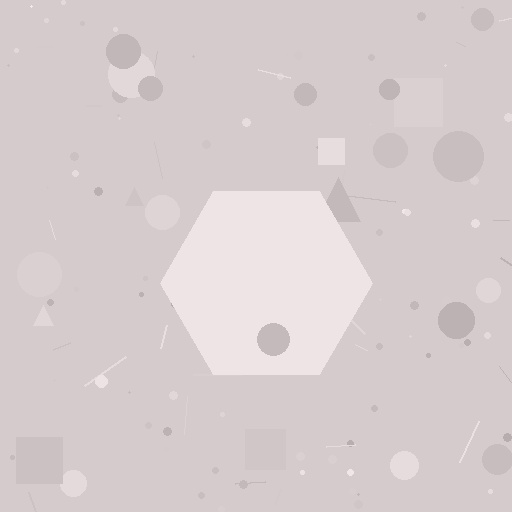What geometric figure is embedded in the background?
A hexagon is embedded in the background.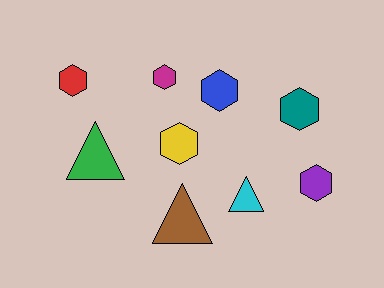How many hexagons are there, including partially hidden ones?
There are 6 hexagons.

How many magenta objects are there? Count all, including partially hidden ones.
There is 1 magenta object.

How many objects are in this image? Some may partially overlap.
There are 9 objects.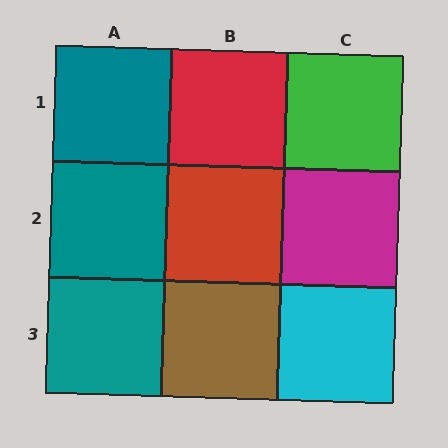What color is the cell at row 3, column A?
Teal.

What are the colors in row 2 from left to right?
Teal, red, magenta.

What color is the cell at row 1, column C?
Green.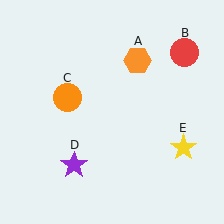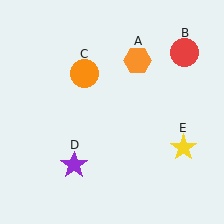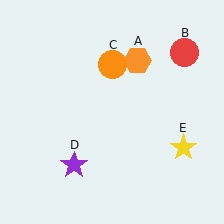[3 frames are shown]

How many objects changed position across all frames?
1 object changed position: orange circle (object C).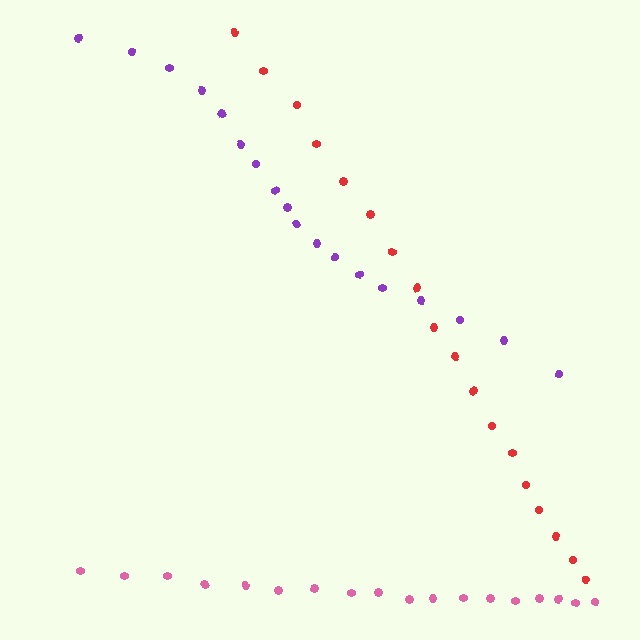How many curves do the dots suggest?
There are 3 distinct paths.